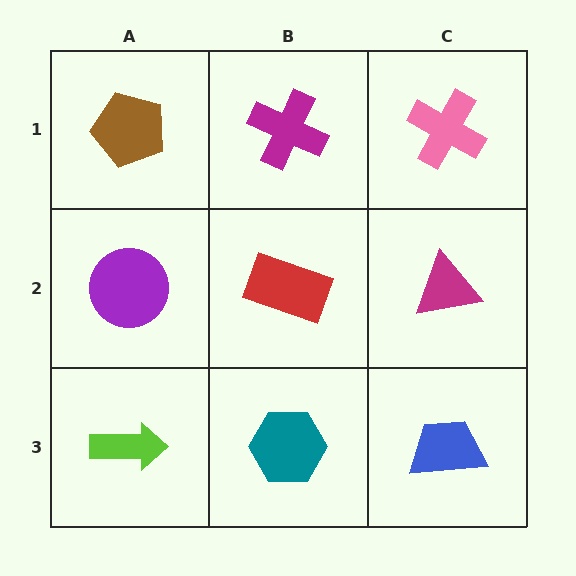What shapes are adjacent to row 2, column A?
A brown pentagon (row 1, column A), a lime arrow (row 3, column A), a red rectangle (row 2, column B).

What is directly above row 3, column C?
A magenta triangle.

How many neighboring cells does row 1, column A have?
2.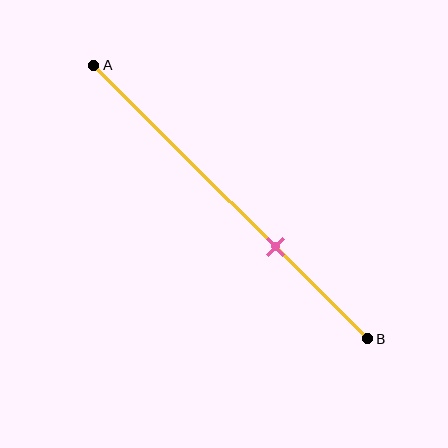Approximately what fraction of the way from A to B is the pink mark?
The pink mark is approximately 65% of the way from A to B.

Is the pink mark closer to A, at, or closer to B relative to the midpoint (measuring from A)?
The pink mark is closer to point B than the midpoint of segment AB.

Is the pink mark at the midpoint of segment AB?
No, the mark is at about 65% from A, not at the 50% midpoint.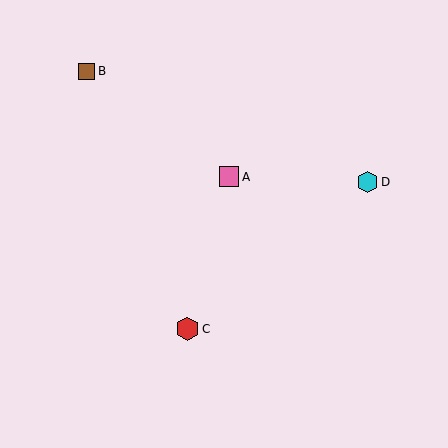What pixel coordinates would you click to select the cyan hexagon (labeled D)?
Click at (368, 182) to select the cyan hexagon D.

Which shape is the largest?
The red hexagon (labeled C) is the largest.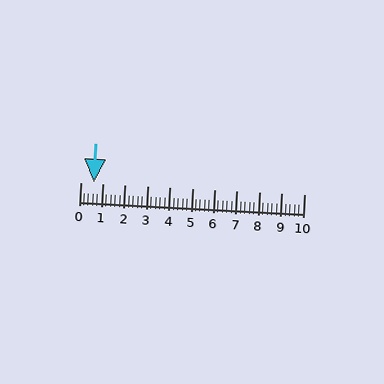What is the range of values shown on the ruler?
The ruler shows values from 0 to 10.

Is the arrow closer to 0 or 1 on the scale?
The arrow is closer to 1.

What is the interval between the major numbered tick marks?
The major tick marks are spaced 1 units apart.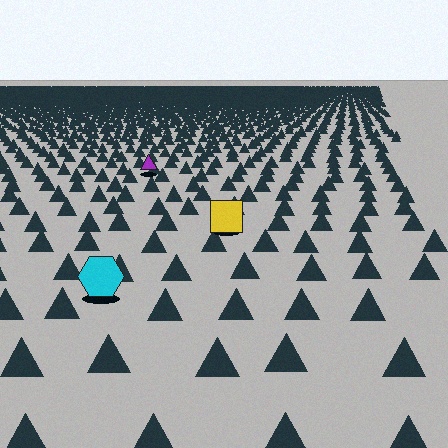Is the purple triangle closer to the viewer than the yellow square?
No. The yellow square is closer — you can tell from the texture gradient: the ground texture is coarser near it.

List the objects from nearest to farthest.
From nearest to farthest: the cyan hexagon, the yellow square, the purple triangle.